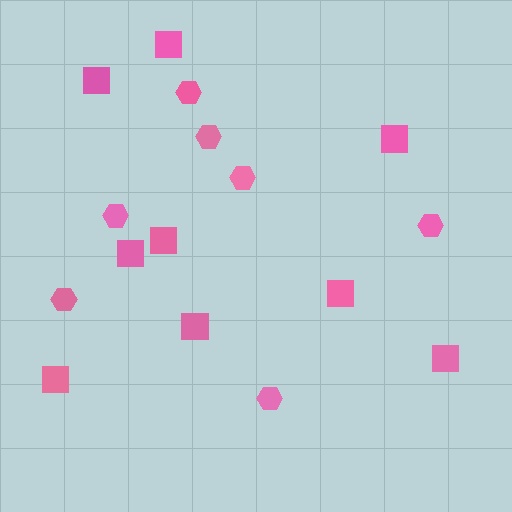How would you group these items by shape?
There are 2 groups: one group of squares (9) and one group of hexagons (7).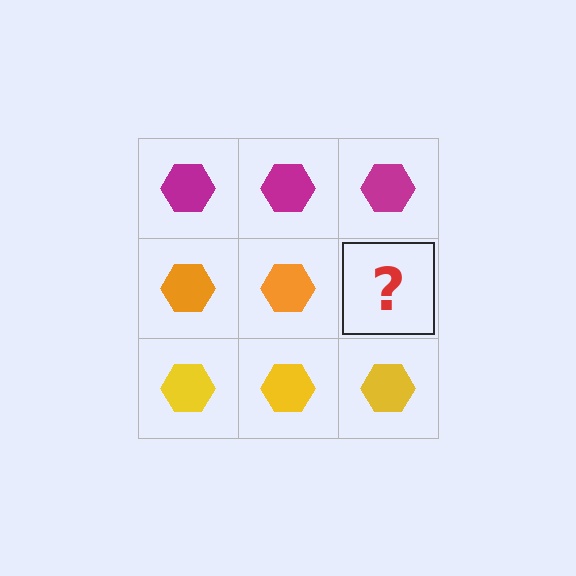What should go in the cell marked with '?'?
The missing cell should contain an orange hexagon.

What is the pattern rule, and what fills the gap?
The rule is that each row has a consistent color. The gap should be filled with an orange hexagon.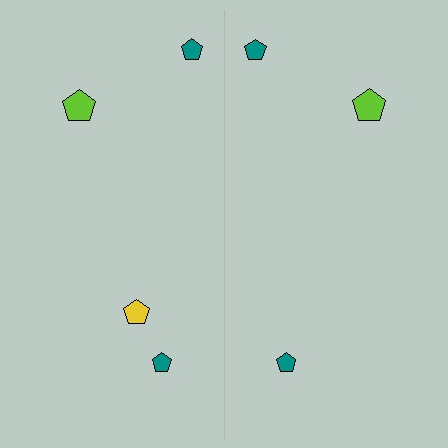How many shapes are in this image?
There are 7 shapes in this image.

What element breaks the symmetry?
A yellow pentagon is missing from the right side.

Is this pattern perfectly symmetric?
No, the pattern is not perfectly symmetric. A yellow pentagon is missing from the right side.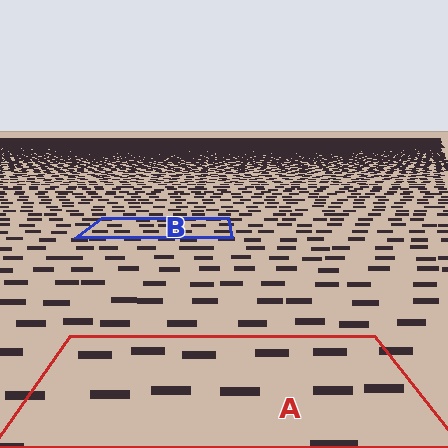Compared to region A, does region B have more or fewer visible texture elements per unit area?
Region B has more texture elements per unit area — they are packed more densely because it is farther away.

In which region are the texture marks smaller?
The texture marks are smaller in region B, because it is farther away.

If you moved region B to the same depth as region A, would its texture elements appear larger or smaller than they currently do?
They would appear larger. At a closer depth, the same texture elements are projected at a bigger on-screen size.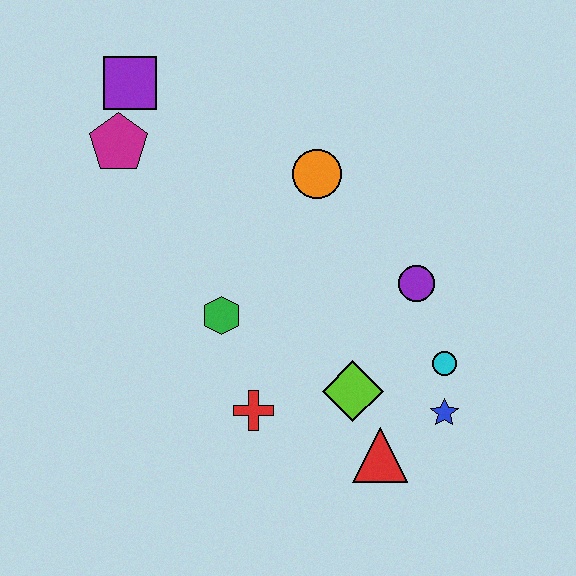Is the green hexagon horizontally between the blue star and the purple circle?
No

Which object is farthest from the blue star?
The purple square is farthest from the blue star.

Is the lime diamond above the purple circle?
No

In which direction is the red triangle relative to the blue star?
The red triangle is to the left of the blue star.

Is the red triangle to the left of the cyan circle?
Yes